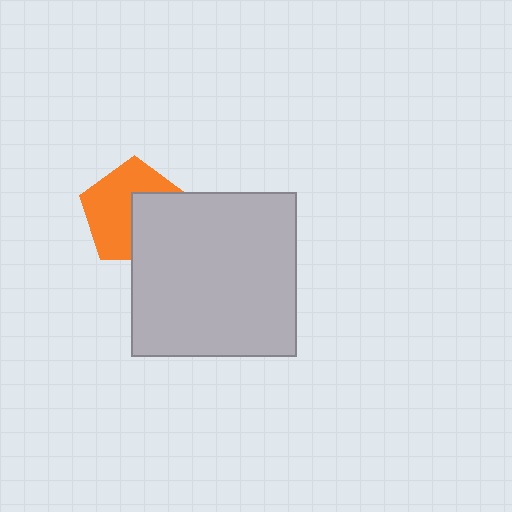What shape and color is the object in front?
The object in front is a light gray square.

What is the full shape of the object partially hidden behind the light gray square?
The partially hidden object is an orange pentagon.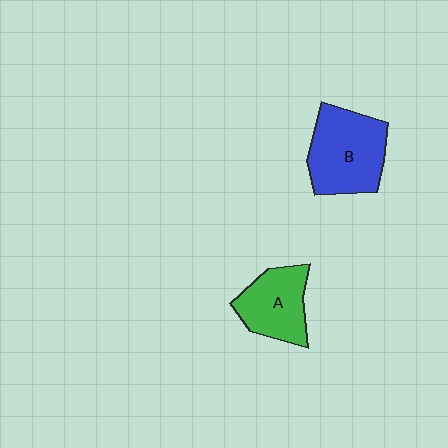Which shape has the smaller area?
Shape A (green).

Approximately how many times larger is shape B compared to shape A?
Approximately 1.3 times.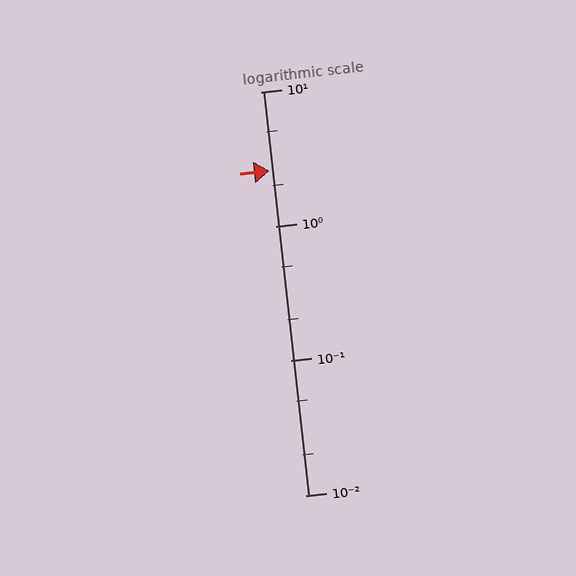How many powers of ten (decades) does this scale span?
The scale spans 3 decades, from 0.01 to 10.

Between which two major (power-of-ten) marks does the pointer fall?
The pointer is between 1 and 10.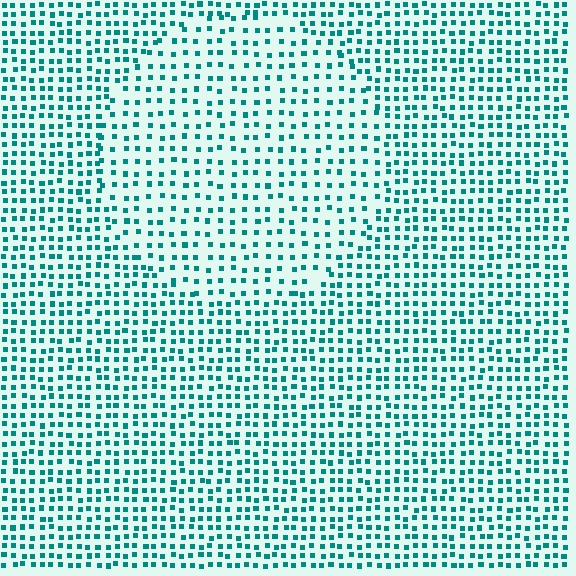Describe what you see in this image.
The image contains small teal elements arranged at two different densities. A circle-shaped region is visible where the elements are less densely packed than the surrounding area.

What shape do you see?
I see a circle.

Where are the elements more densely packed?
The elements are more densely packed outside the circle boundary.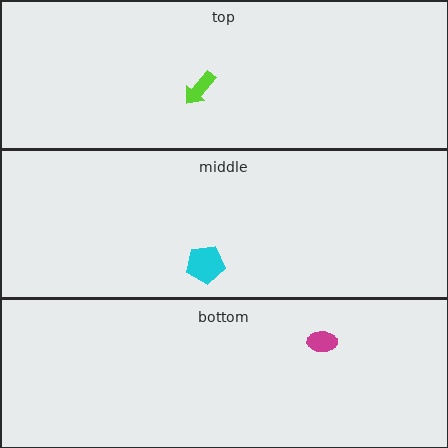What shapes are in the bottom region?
The magenta ellipse.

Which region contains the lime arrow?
The top region.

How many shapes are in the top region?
1.